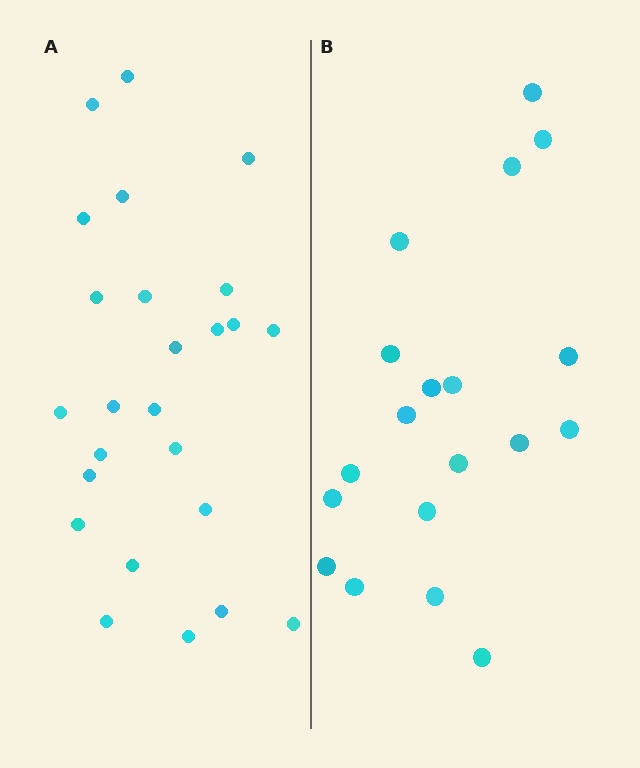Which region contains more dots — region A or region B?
Region A (the left region) has more dots.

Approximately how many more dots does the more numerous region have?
Region A has about 6 more dots than region B.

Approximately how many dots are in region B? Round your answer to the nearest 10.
About 20 dots. (The exact count is 19, which rounds to 20.)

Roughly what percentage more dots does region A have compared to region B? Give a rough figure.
About 30% more.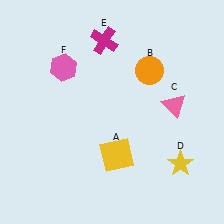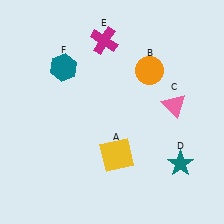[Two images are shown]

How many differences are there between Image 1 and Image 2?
There are 2 differences between the two images.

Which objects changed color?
D changed from yellow to teal. F changed from pink to teal.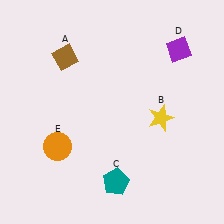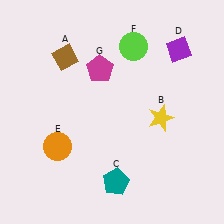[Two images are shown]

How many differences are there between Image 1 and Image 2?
There are 2 differences between the two images.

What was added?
A lime circle (F), a magenta pentagon (G) were added in Image 2.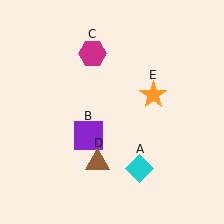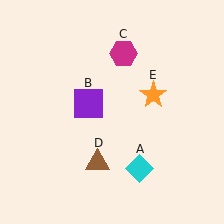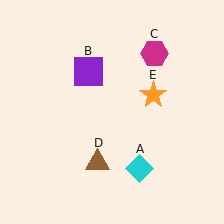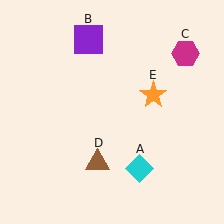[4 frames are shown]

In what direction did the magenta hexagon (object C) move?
The magenta hexagon (object C) moved right.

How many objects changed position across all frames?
2 objects changed position: purple square (object B), magenta hexagon (object C).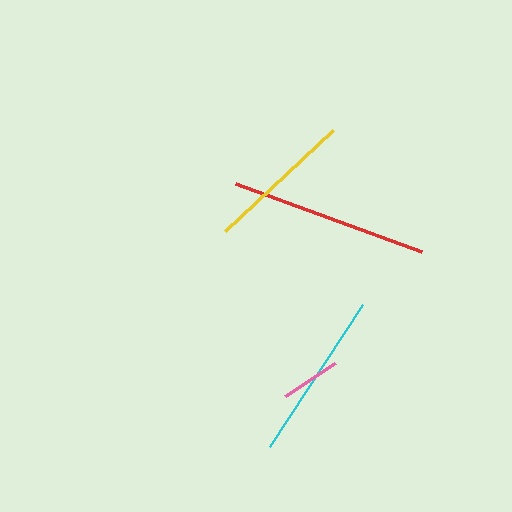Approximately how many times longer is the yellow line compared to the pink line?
The yellow line is approximately 2.5 times the length of the pink line.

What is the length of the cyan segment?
The cyan segment is approximately 170 pixels long.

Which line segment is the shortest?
The pink line is the shortest at approximately 60 pixels.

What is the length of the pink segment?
The pink segment is approximately 60 pixels long.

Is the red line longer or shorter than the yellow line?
The red line is longer than the yellow line.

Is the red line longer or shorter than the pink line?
The red line is longer than the pink line.